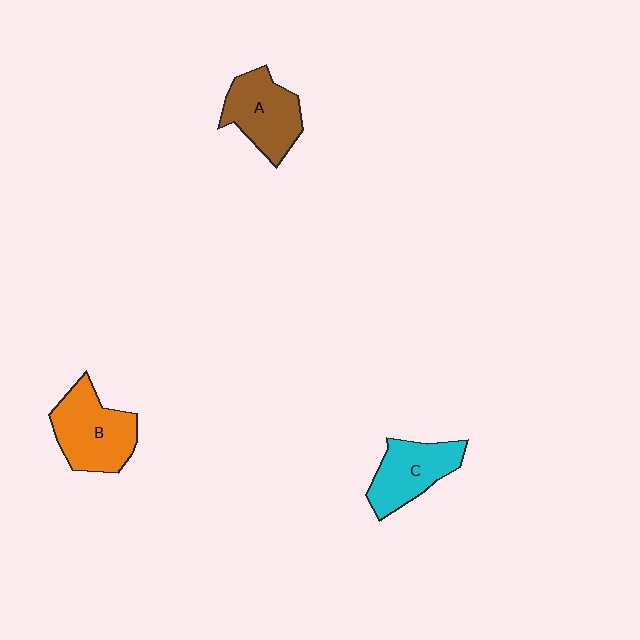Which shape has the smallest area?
Shape C (cyan).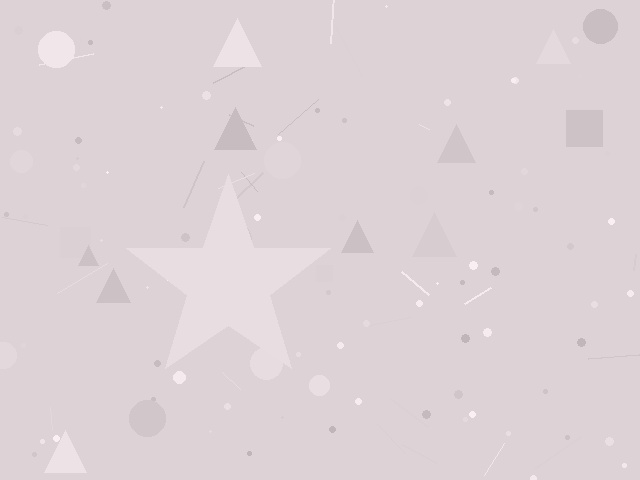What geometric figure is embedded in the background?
A star is embedded in the background.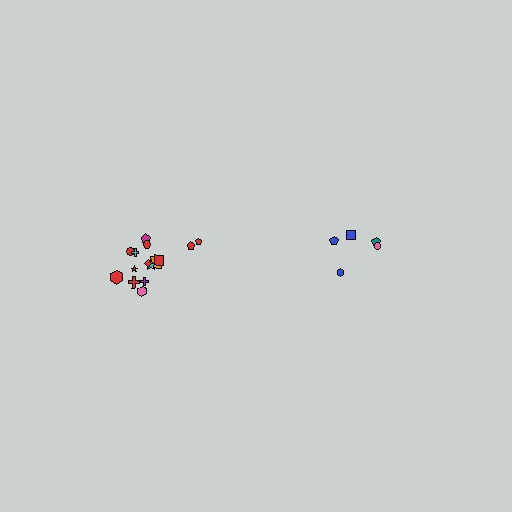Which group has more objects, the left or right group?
The left group.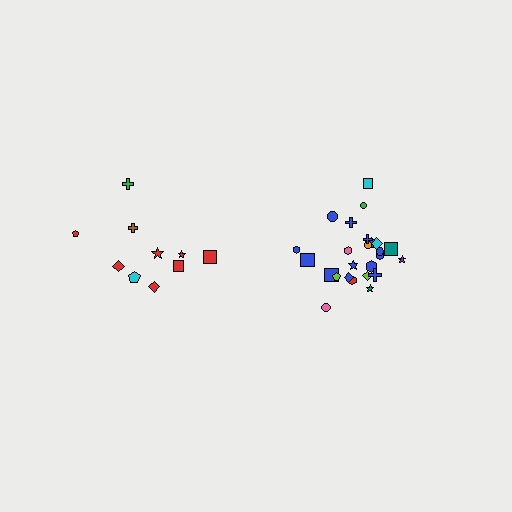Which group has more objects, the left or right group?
The right group.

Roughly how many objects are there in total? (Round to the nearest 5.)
Roughly 35 objects in total.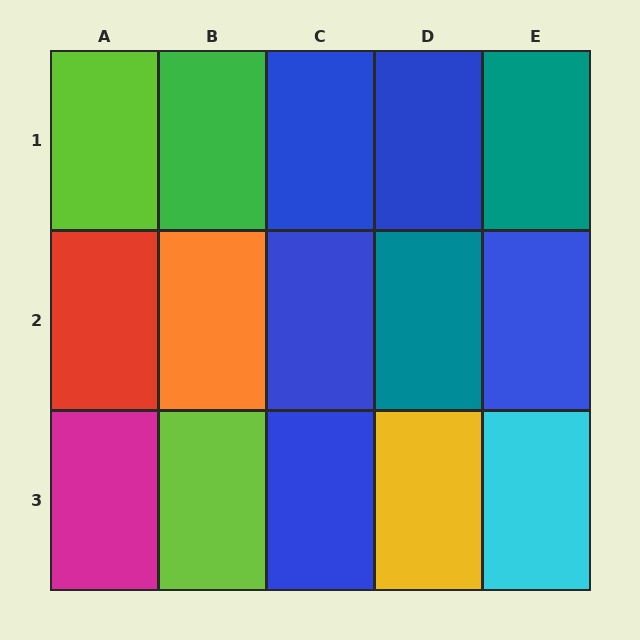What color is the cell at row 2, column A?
Red.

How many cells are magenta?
1 cell is magenta.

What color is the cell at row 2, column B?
Orange.